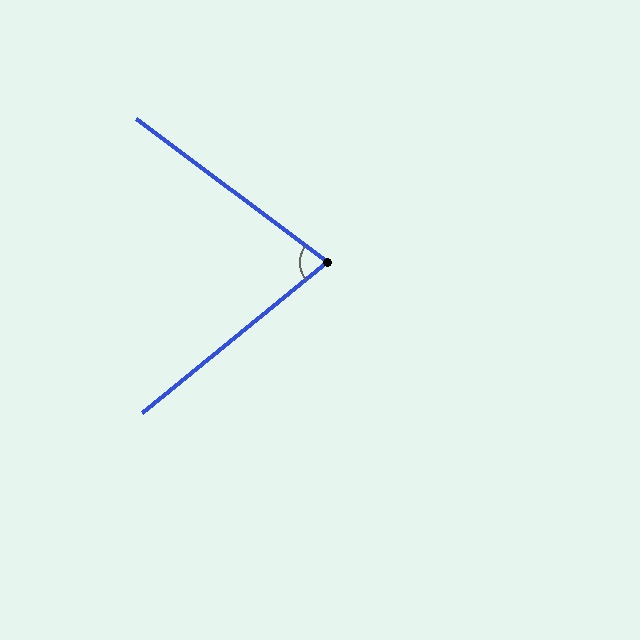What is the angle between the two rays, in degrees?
Approximately 76 degrees.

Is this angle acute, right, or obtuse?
It is acute.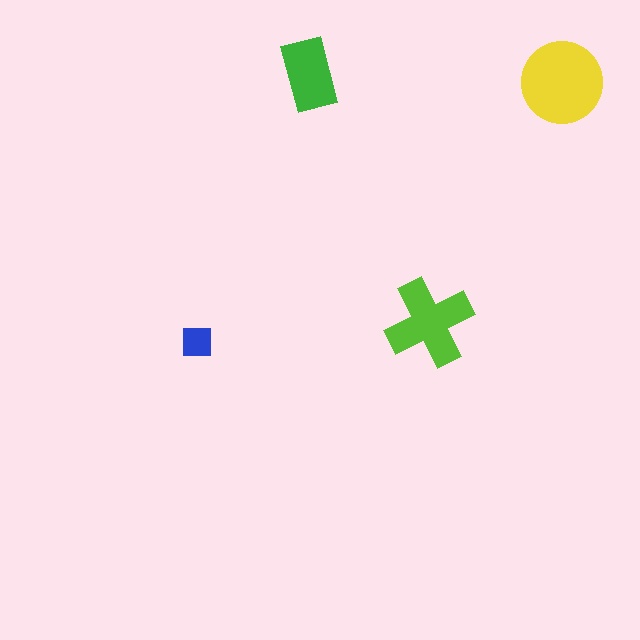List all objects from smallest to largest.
The blue square, the green rectangle, the lime cross, the yellow circle.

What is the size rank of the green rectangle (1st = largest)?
3rd.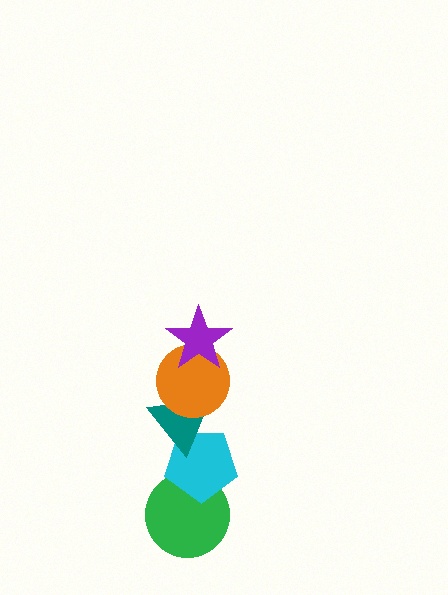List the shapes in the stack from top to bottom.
From top to bottom: the purple star, the orange circle, the teal triangle, the cyan pentagon, the green circle.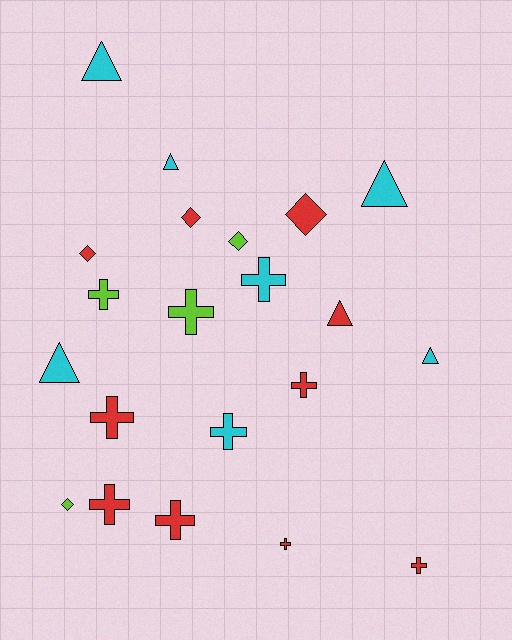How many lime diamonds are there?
There are 2 lime diamonds.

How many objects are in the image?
There are 21 objects.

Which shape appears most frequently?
Cross, with 10 objects.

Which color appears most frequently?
Red, with 10 objects.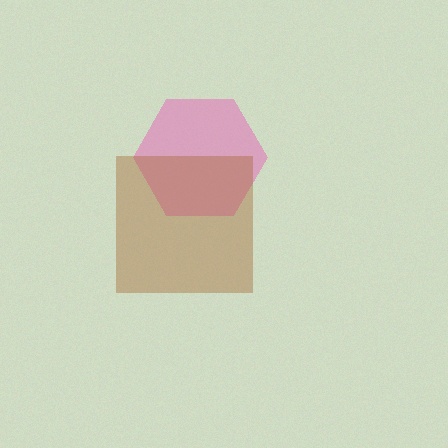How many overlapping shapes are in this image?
There are 2 overlapping shapes in the image.